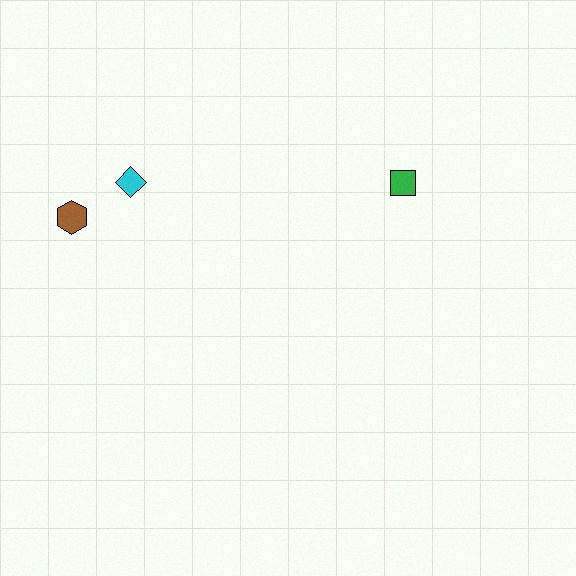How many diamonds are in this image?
There is 1 diamond.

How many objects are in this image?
There are 3 objects.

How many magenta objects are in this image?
There are no magenta objects.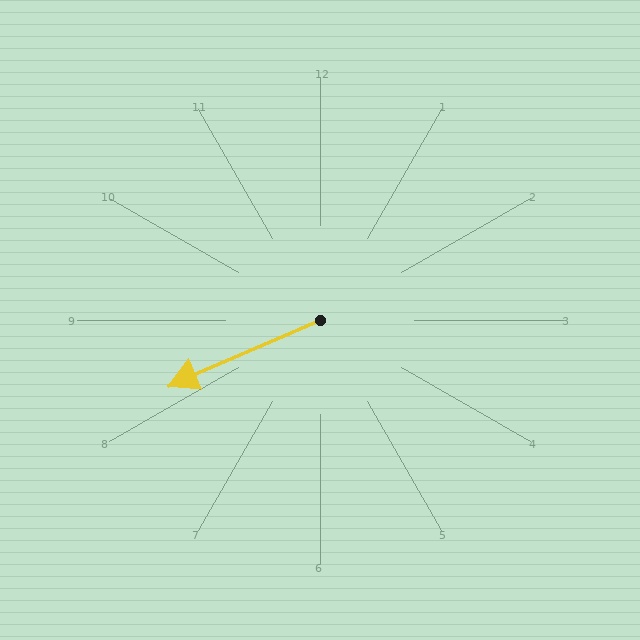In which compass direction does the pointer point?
Southwest.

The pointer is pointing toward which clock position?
Roughly 8 o'clock.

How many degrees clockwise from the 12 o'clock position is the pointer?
Approximately 247 degrees.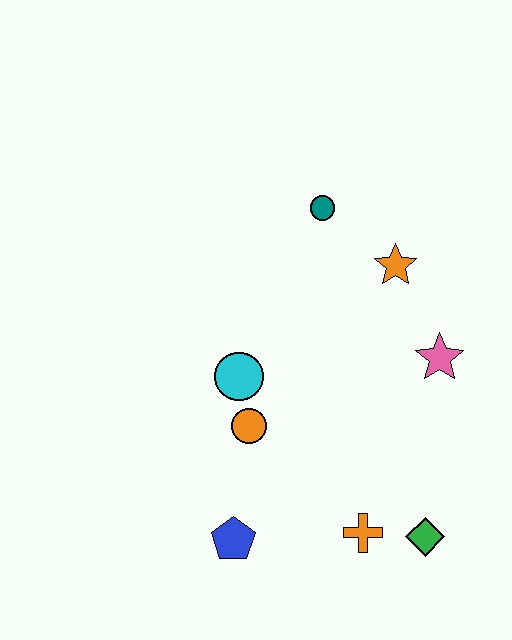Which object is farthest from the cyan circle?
The green diamond is farthest from the cyan circle.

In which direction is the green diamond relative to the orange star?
The green diamond is below the orange star.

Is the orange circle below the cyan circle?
Yes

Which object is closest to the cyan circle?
The orange circle is closest to the cyan circle.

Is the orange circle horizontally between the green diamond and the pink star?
No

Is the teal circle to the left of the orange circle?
No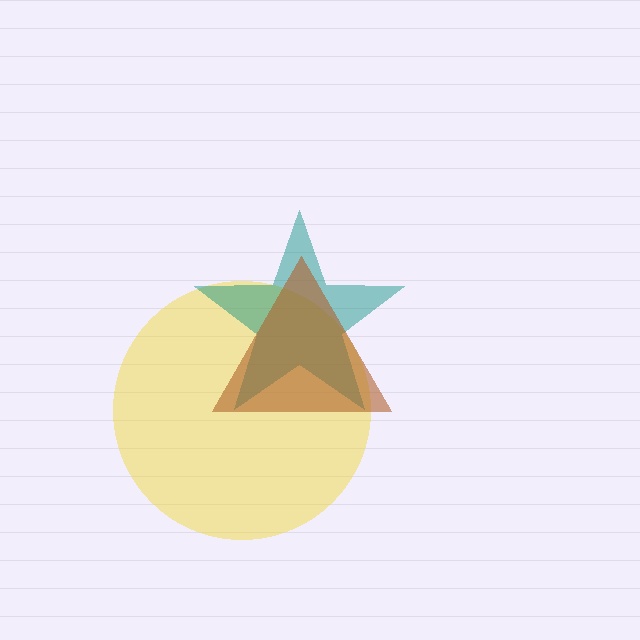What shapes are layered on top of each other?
The layered shapes are: a yellow circle, a teal star, a brown triangle.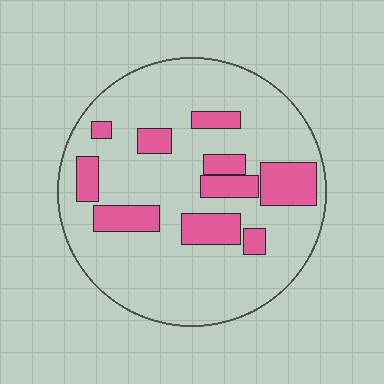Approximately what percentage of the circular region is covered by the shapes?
Approximately 20%.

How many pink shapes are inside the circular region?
10.